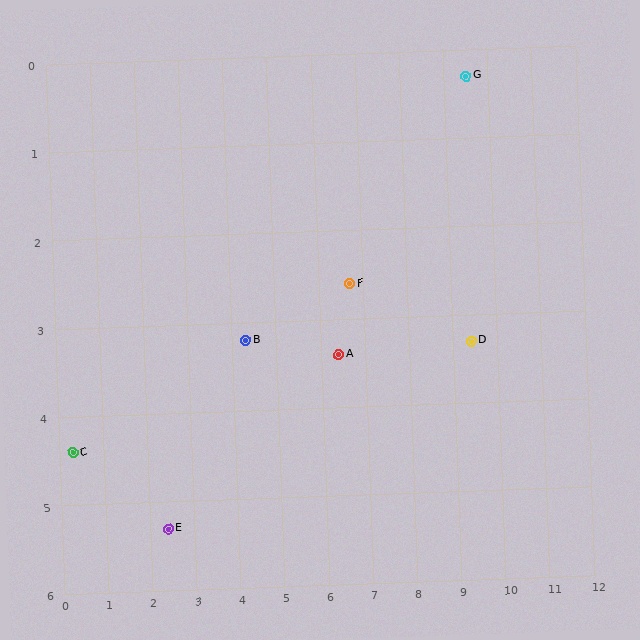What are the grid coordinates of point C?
Point C is at approximately (0.3, 4.4).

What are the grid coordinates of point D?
Point D is at approximately (9.4, 3.3).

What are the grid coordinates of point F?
Point F is at approximately (6.7, 2.6).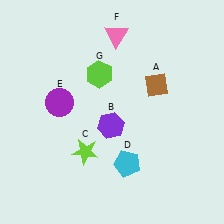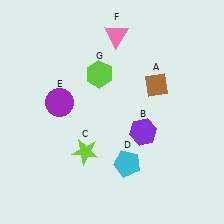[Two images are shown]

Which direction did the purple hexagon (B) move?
The purple hexagon (B) moved right.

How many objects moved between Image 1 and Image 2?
1 object moved between the two images.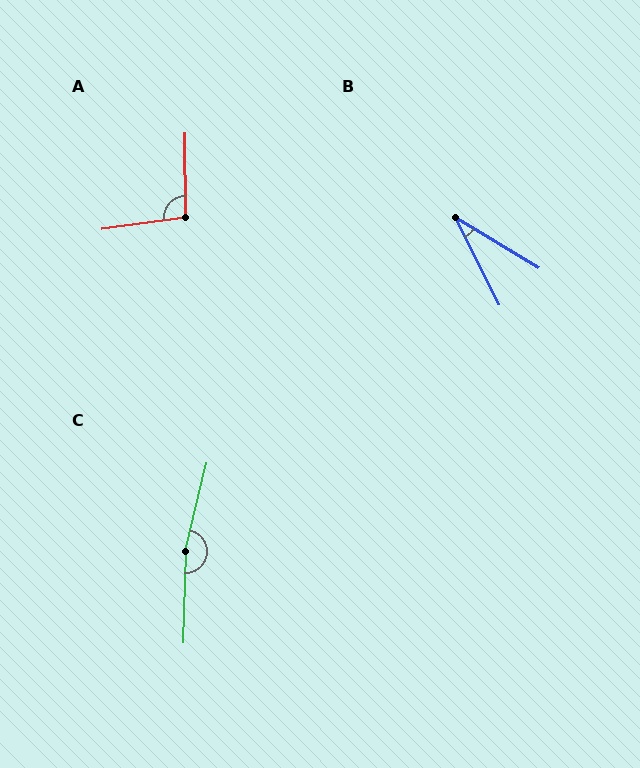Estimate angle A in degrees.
Approximately 97 degrees.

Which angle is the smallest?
B, at approximately 32 degrees.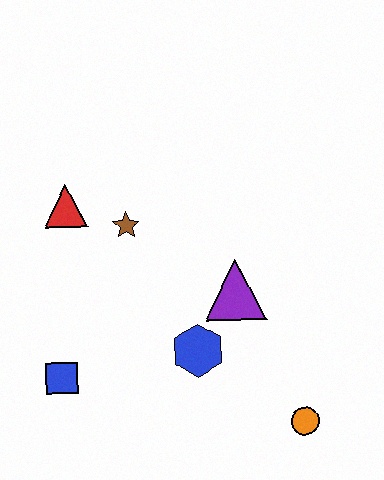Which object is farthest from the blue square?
The orange circle is farthest from the blue square.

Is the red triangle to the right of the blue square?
Yes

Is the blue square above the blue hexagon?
No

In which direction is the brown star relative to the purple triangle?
The brown star is to the left of the purple triangle.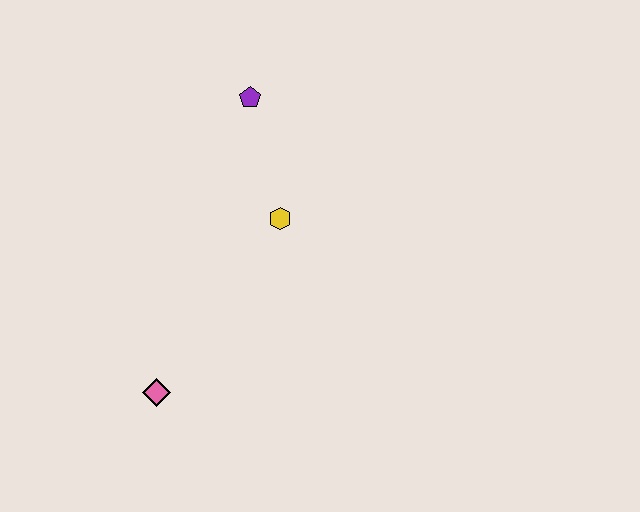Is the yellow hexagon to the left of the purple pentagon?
No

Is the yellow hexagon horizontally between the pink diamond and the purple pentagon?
No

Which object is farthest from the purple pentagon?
The pink diamond is farthest from the purple pentagon.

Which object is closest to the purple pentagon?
The yellow hexagon is closest to the purple pentagon.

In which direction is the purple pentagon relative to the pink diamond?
The purple pentagon is above the pink diamond.